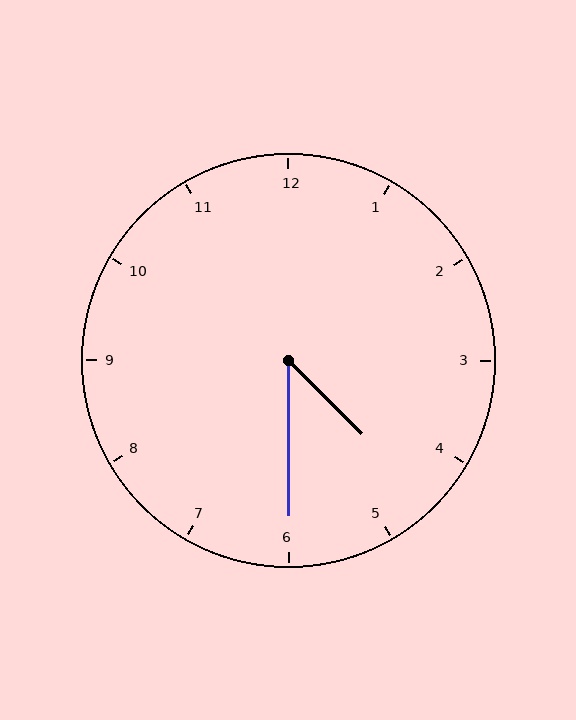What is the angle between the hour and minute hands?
Approximately 45 degrees.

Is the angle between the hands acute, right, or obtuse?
It is acute.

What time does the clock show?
4:30.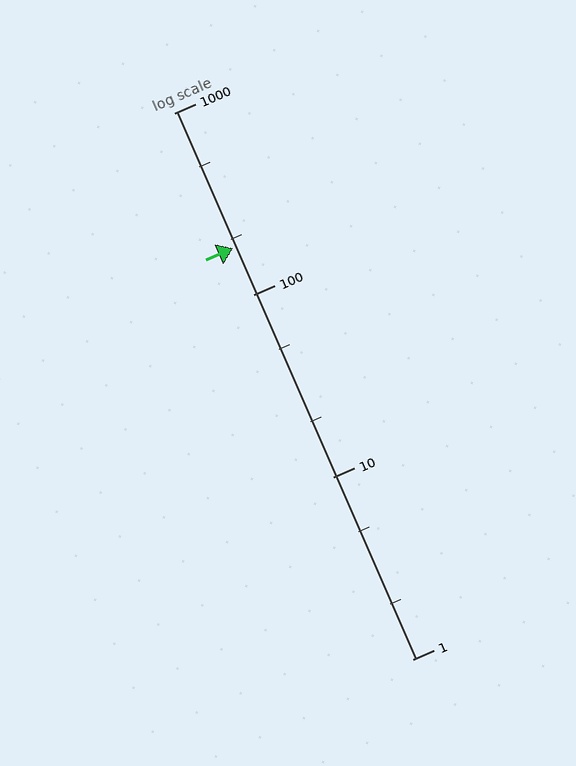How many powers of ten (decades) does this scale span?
The scale spans 3 decades, from 1 to 1000.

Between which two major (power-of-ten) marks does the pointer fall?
The pointer is between 100 and 1000.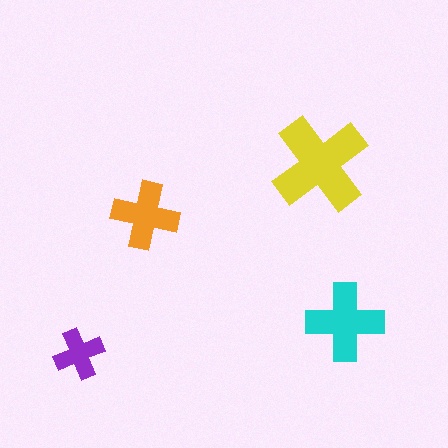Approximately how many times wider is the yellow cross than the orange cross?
About 1.5 times wider.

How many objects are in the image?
There are 4 objects in the image.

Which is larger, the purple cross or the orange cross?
The orange one.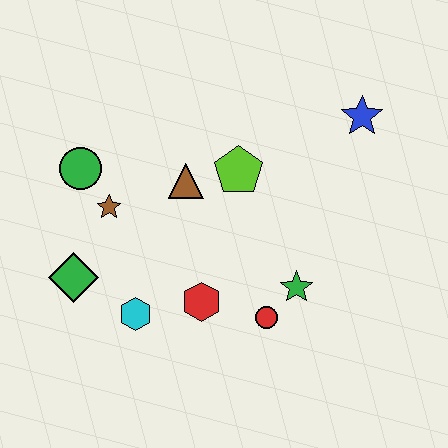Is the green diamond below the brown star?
Yes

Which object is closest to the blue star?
The lime pentagon is closest to the blue star.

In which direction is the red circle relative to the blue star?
The red circle is below the blue star.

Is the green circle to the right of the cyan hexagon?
No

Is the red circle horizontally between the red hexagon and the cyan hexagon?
No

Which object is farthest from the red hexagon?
The blue star is farthest from the red hexagon.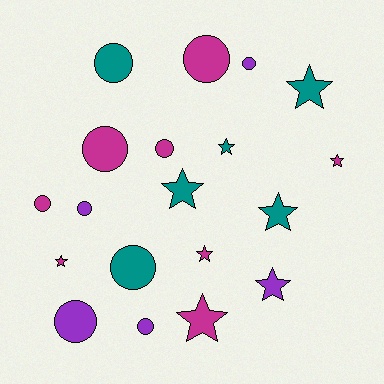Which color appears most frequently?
Magenta, with 8 objects.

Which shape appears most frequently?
Circle, with 10 objects.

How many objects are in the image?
There are 19 objects.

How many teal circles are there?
There are 2 teal circles.